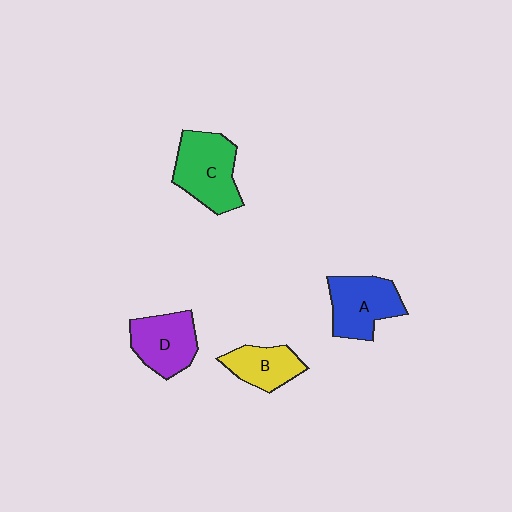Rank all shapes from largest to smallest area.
From largest to smallest: C (green), A (blue), D (purple), B (yellow).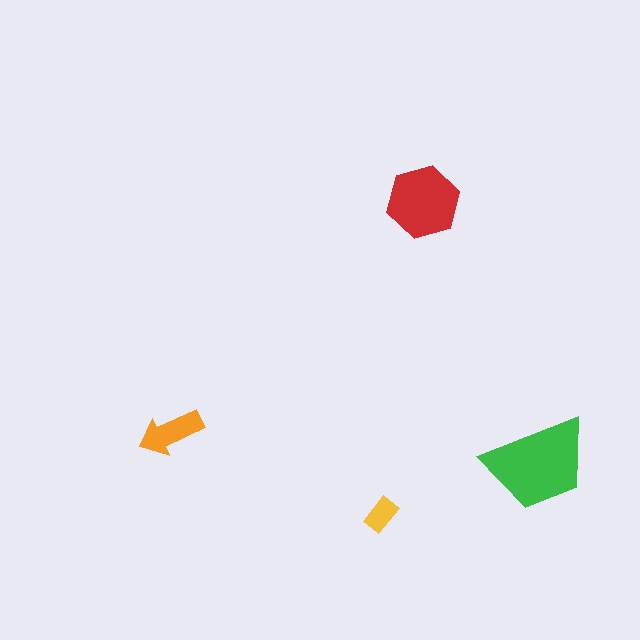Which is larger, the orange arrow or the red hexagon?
The red hexagon.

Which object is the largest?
The green trapezoid.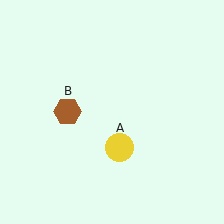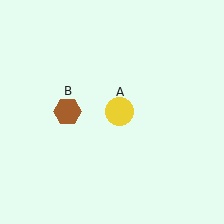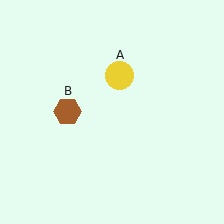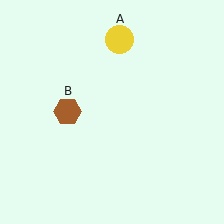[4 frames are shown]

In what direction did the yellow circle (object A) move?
The yellow circle (object A) moved up.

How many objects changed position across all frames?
1 object changed position: yellow circle (object A).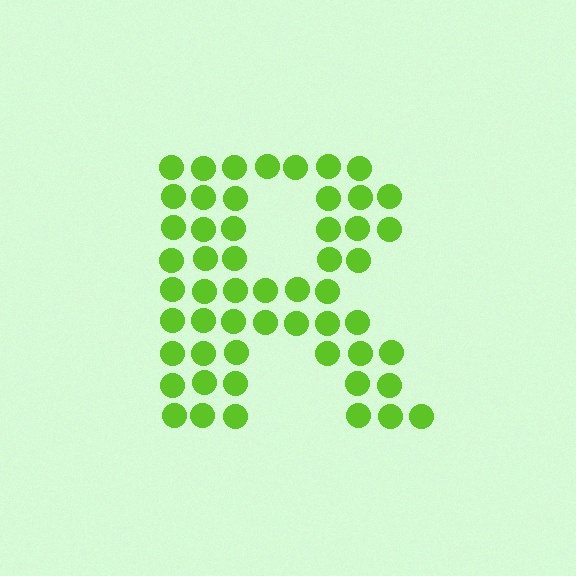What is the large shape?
The large shape is the letter R.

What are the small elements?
The small elements are circles.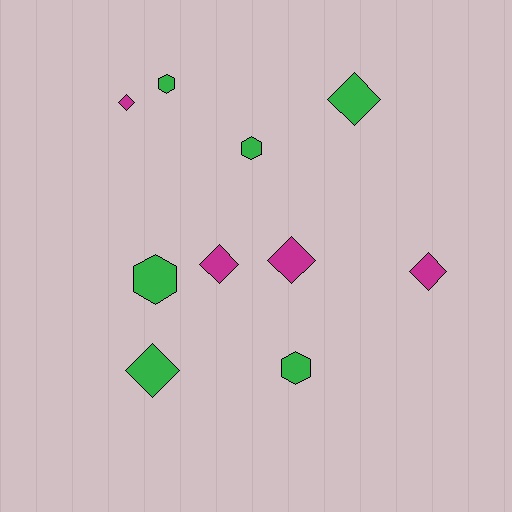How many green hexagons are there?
There are 4 green hexagons.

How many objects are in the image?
There are 10 objects.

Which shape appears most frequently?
Diamond, with 6 objects.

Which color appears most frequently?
Green, with 6 objects.